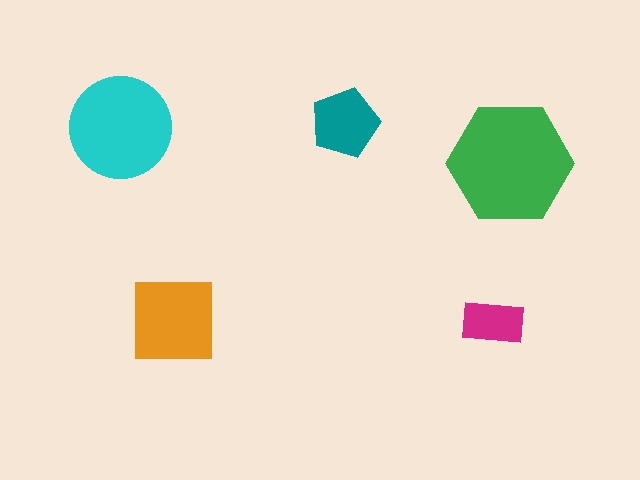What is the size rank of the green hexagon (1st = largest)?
1st.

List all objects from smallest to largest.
The magenta rectangle, the teal pentagon, the orange square, the cyan circle, the green hexagon.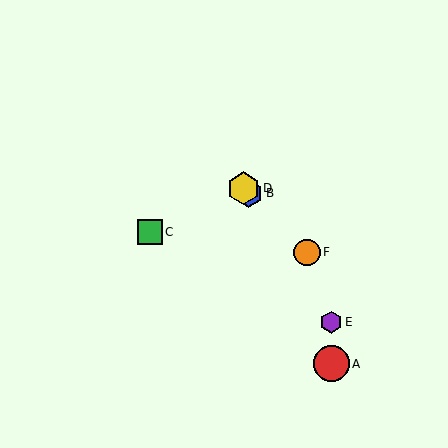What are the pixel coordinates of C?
Object C is at (150, 232).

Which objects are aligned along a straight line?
Objects B, D, F are aligned along a straight line.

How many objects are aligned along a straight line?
3 objects (B, D, F) are aligned along a straight line.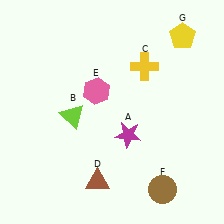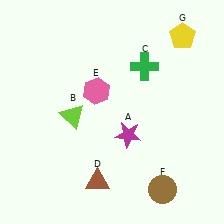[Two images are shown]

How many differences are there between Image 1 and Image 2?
There is 1 difference between the two images.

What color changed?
The cross (C) changed from yellow in Image 1 to green in Image 2.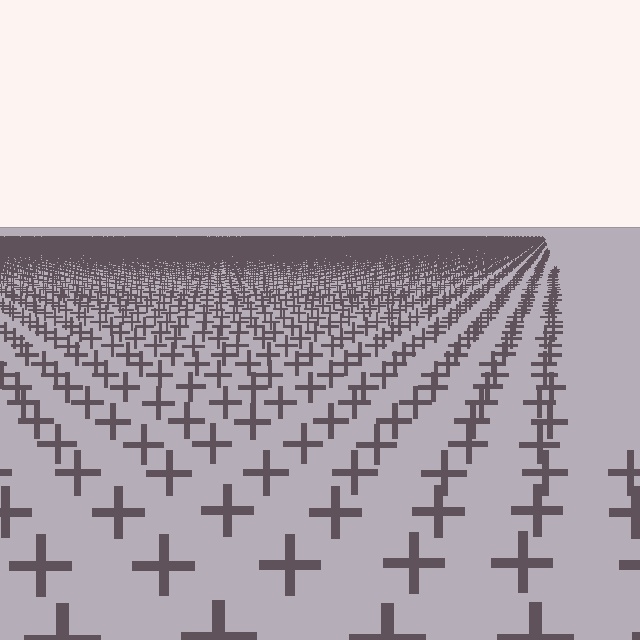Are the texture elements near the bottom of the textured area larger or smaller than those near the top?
Larger. Near the bottom, elements are closer to the viewer and appear at a bigger on-screen size.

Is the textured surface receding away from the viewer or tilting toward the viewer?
The surface is receding away from the viewer. Texture elements get smaller and denser toward the top.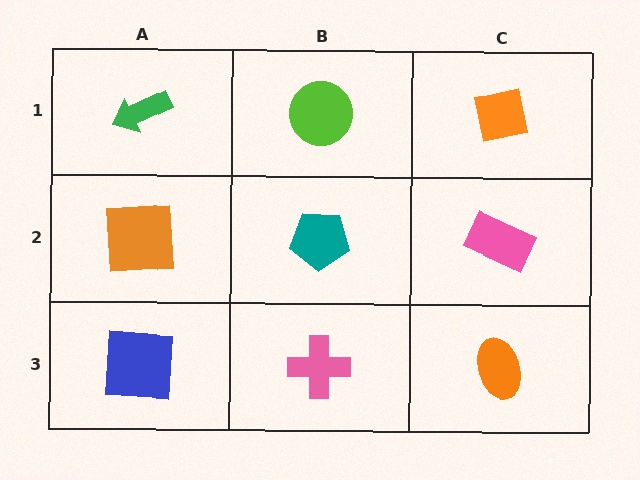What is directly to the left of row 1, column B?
A green arrow.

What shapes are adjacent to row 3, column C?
A pink rectangle (row 2, column C), a pink cross (row 3, column B).